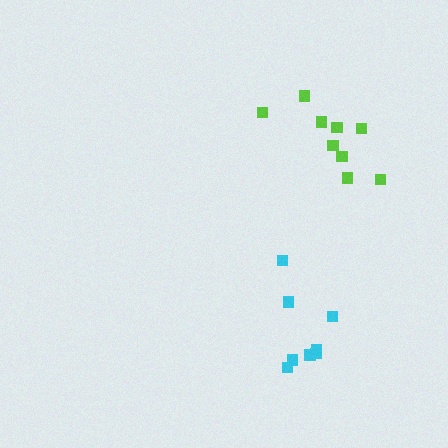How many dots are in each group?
Group 1: 8 dots, Group 2: 9 dots (17 total).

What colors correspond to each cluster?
The clusters are colored: cyan, lime.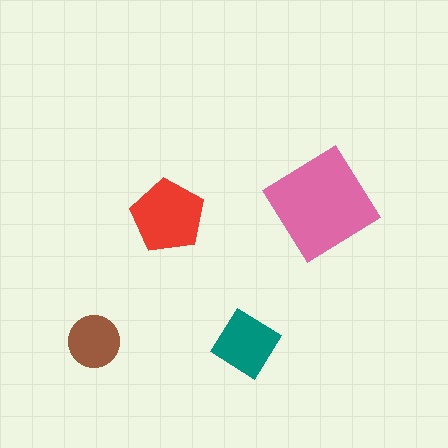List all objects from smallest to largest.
The brown circle, the teal diamond, the red pentagon, the pink diamond.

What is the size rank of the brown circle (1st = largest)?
4th.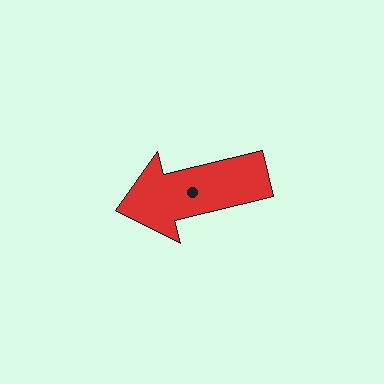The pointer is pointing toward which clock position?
Roughly 9 o'clock.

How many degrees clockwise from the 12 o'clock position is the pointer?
Approximately 256 degrees.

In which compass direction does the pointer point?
West.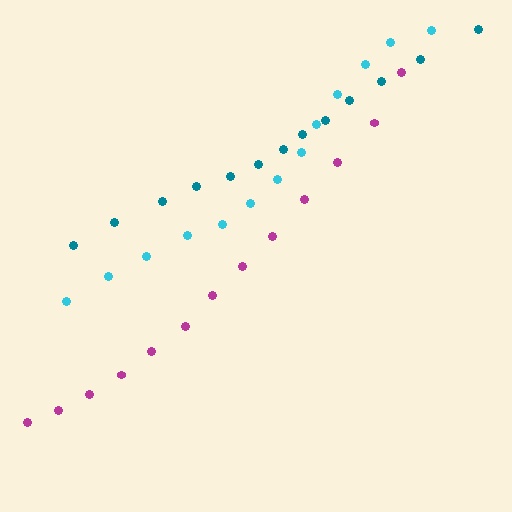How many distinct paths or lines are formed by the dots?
There are 3 distinct paths.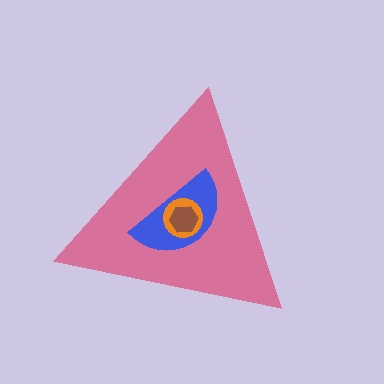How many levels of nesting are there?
4.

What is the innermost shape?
The brown hexagon.